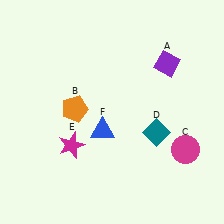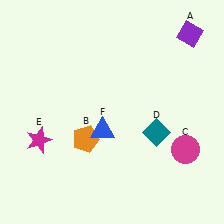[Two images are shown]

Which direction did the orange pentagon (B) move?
The orange pentagon (B) moved down.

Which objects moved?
The objects that moved are: the purple diamond (A), the orange pentagon (B), the magenta star (E).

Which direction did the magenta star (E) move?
The magenta star (E) moved left.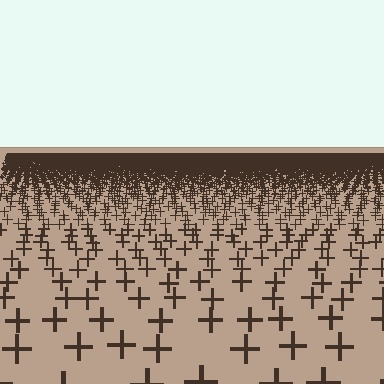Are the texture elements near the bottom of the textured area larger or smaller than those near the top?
Larger. Near the bottom, elements are closer to the viewer and appear at a bigger on-screen size.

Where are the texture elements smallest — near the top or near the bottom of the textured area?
Near the top.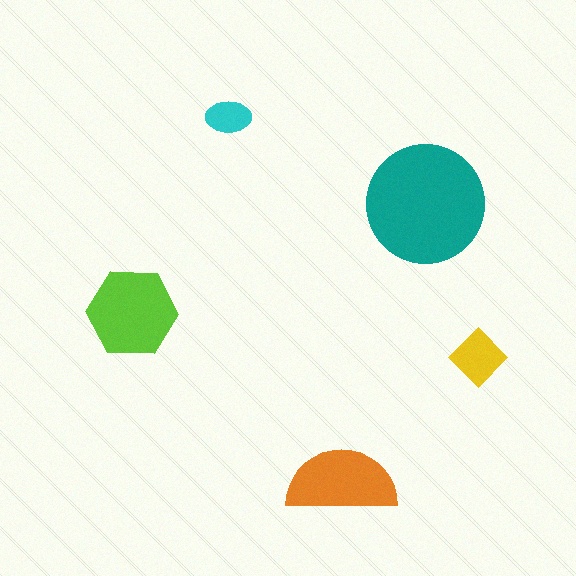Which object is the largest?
The teal circle.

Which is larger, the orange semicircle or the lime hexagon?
The lime hexagon.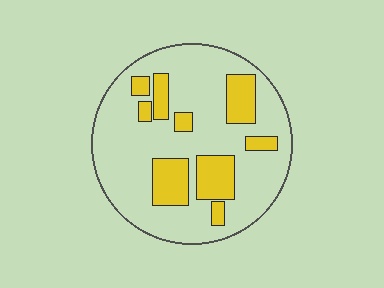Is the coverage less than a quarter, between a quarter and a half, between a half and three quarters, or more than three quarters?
Less than a quarter.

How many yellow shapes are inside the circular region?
9.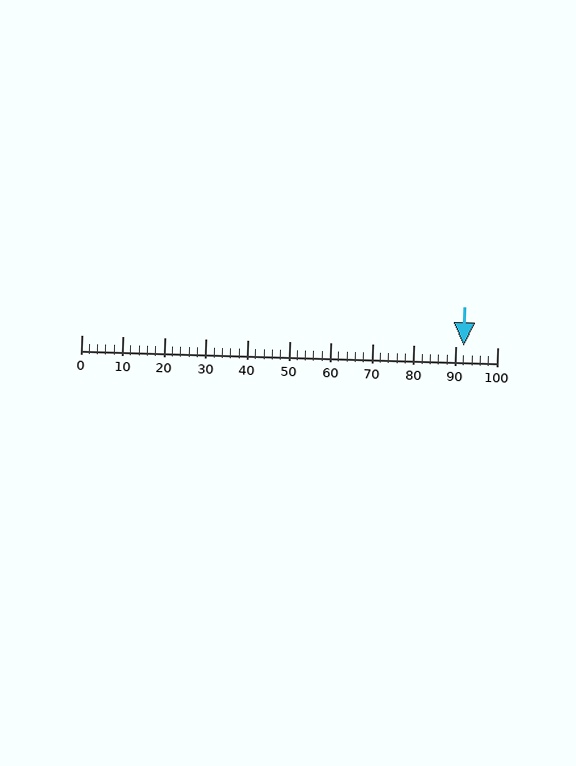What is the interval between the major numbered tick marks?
The major tick marks are spaced 10 units apart.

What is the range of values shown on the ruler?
The ruler shows values from 0 to 100.